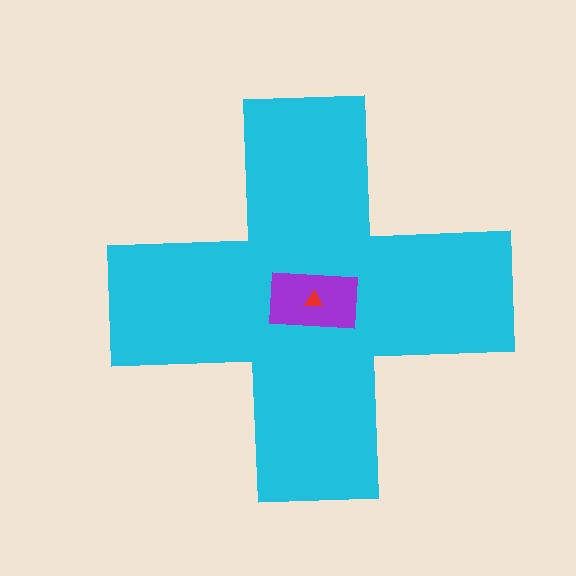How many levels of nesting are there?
3.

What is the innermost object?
The red triangle.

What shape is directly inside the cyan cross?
The purple rectangle.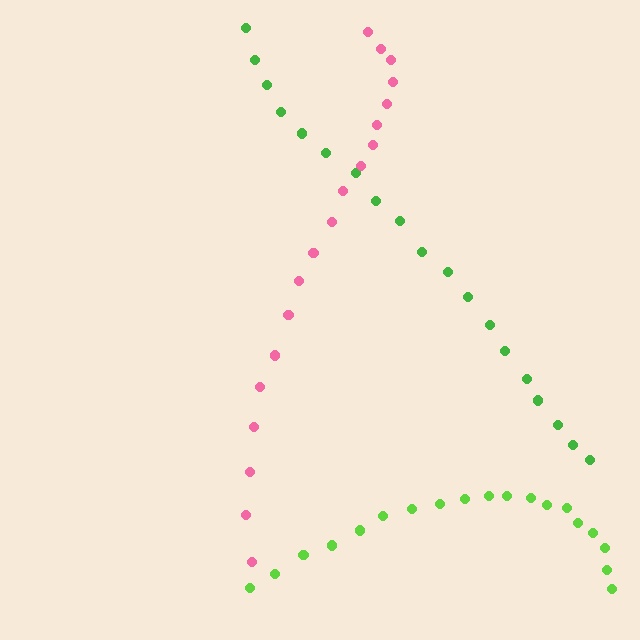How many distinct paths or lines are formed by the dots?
There are 3 distinct paths.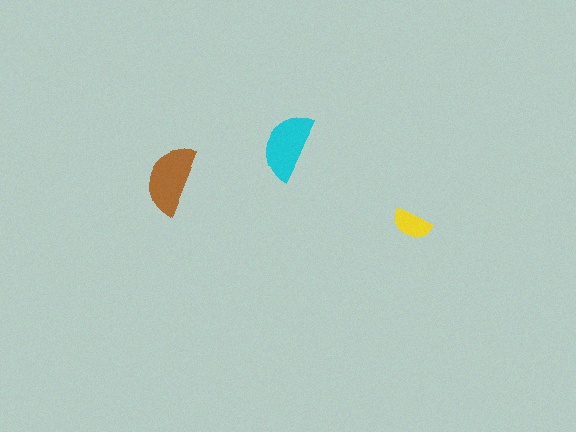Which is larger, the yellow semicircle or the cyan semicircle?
The cyan one.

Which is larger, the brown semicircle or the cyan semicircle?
The brown one.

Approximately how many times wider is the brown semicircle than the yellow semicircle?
About 2 times wider.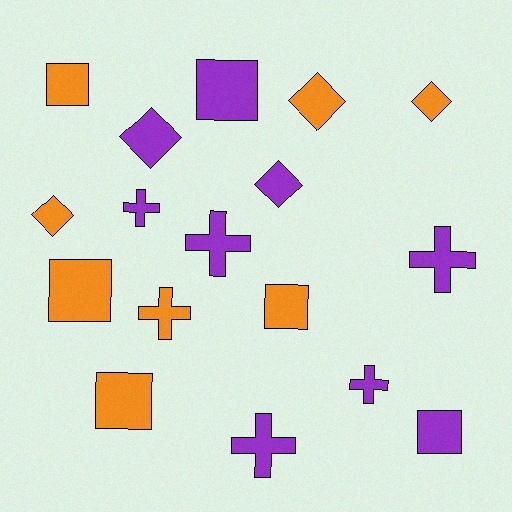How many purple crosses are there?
There are 5 purple crosses.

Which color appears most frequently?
Purple, with 9 objects.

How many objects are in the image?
There are 17 objects.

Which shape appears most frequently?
Square, with 6 objects.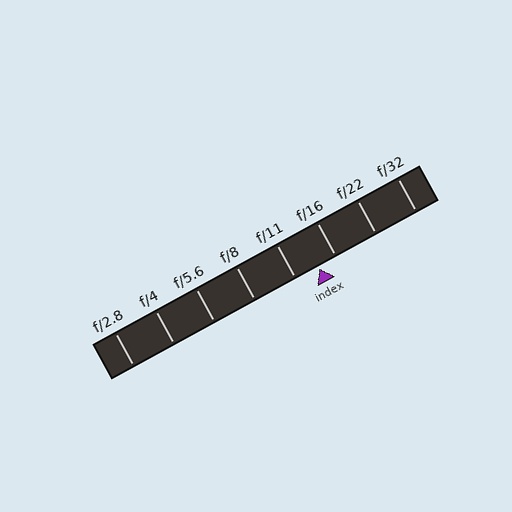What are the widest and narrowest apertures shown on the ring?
The widest aperture shown is f/2.8 and the narrowest is f/32.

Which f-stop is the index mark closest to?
The index mark is closest to f/16.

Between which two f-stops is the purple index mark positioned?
The index mark is between f/11 and f/16.